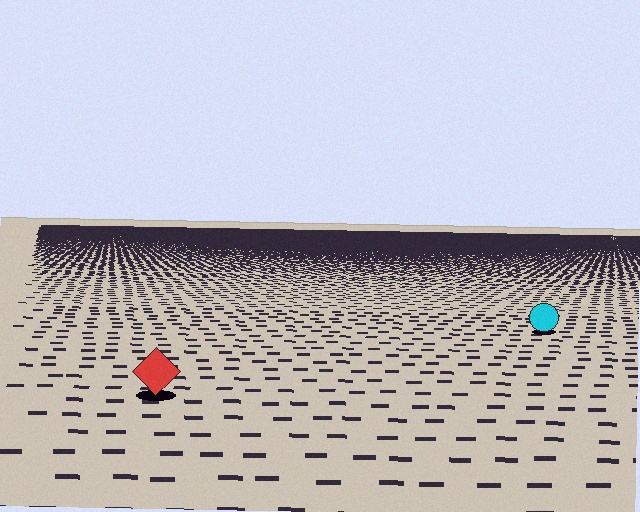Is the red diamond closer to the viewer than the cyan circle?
Yes. The red diamond is closer — you can tell from the texture gradient: the ground texture is coarser near it.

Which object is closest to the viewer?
The red diamond is closest. The texture marks near it are larger and more spread out.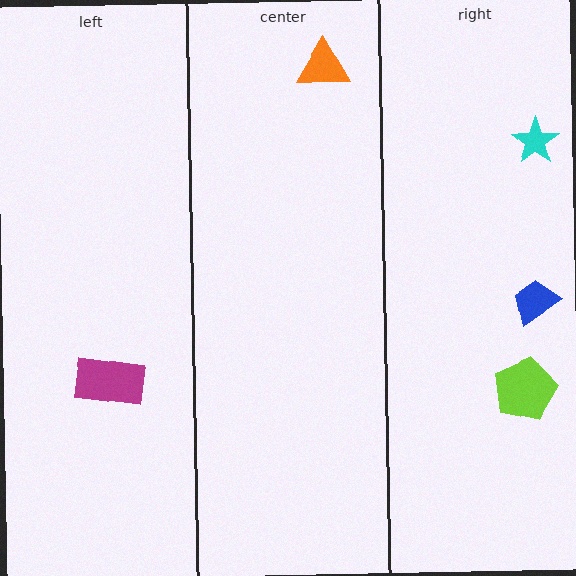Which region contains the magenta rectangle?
The left region.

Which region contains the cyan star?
The right region.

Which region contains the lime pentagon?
The right region.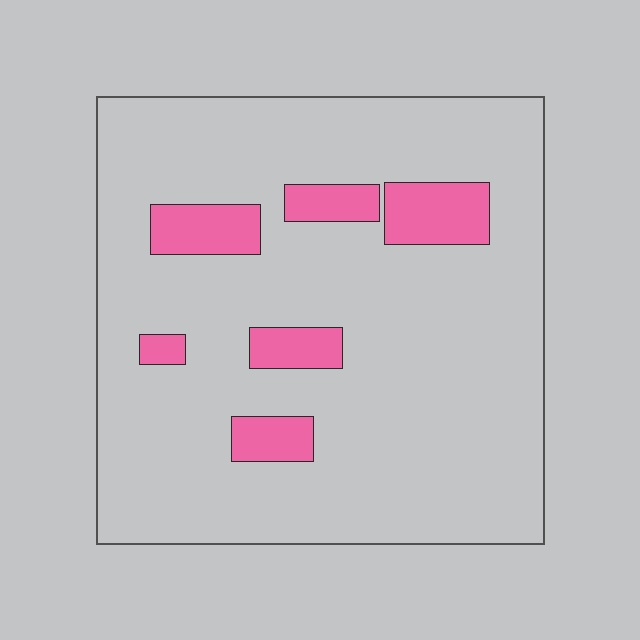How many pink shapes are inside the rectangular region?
6.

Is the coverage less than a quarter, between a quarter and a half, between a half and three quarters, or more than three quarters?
Less than a quarter.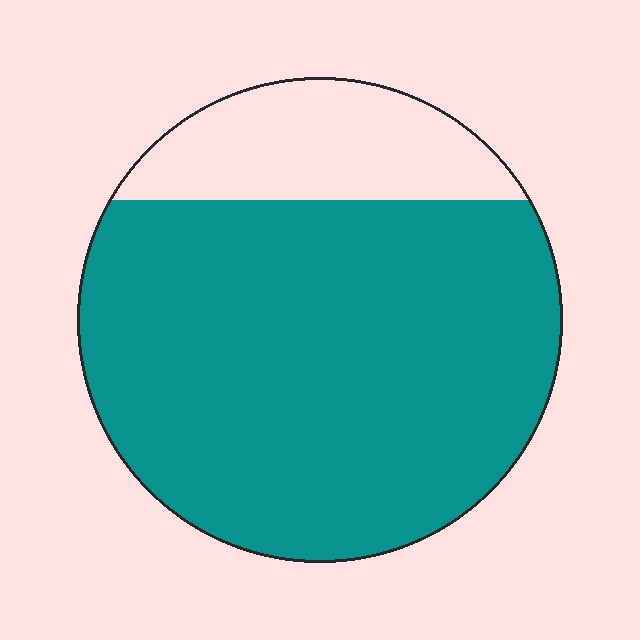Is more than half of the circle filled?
Yes.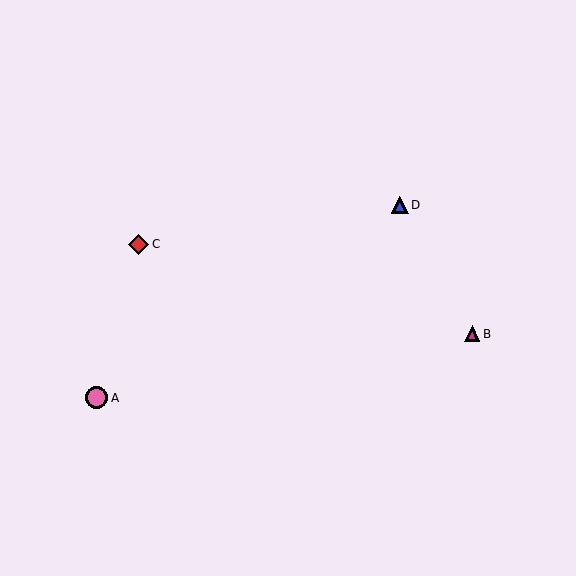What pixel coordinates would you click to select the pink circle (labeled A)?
Click at (97, 398) to select the pink circle A.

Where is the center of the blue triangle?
The center of the blue triangle is at (400, 205).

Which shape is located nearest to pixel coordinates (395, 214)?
The blue triangle (labeled D) at (400, 205) is nearest to that location.